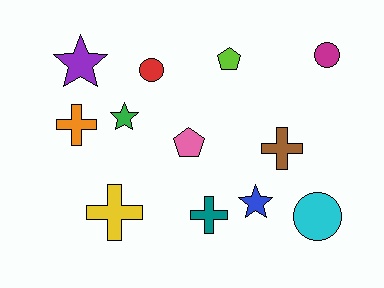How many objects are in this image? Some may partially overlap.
There are 12 objects.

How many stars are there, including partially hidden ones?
There are 3 stars.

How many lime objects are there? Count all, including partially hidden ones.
There is 1 lime object.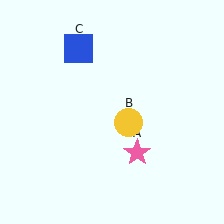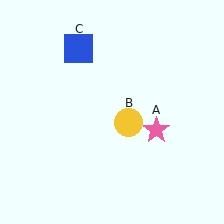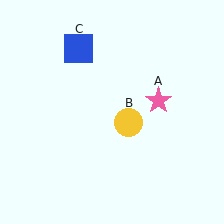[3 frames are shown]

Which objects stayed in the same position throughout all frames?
Yellow circle (object B) and blue square (object C) remained stationary.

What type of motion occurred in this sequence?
The pink star (object A) rotated counterclockwise around the center of the scene.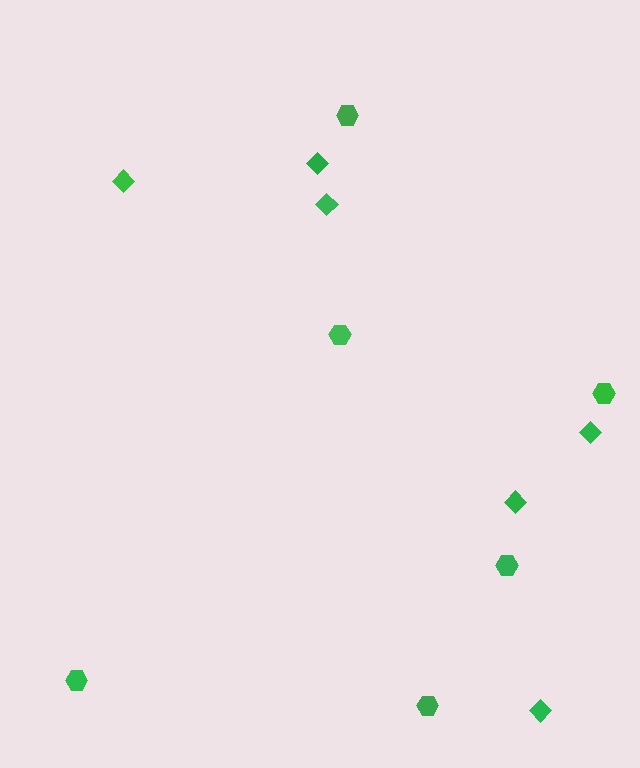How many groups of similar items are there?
There are 2 groups: one group of diamonds (6) and one group of hexagons (6).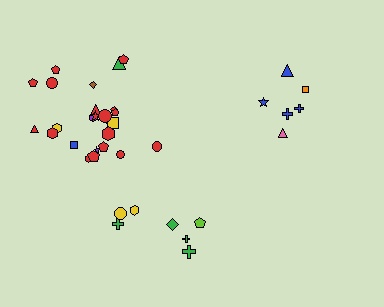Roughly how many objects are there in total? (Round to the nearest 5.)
Roughly 40 objects in total.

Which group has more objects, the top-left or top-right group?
The top-left group.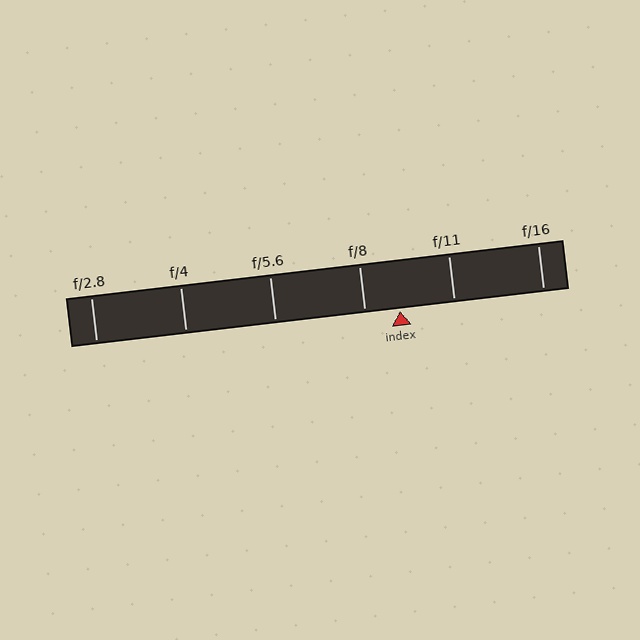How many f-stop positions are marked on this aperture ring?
There are 6 f-stop positions marked.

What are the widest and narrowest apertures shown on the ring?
The widest aperture shown is f/2.8 and the narrowest is f/16.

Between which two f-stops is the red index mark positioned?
The index mark is between f/8 and f/11.